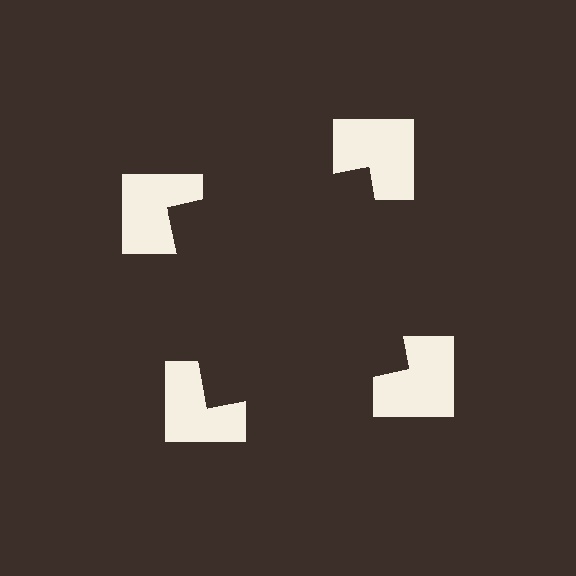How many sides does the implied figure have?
4 sides.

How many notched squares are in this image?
There are 4 — one at each vertex of the illusory square.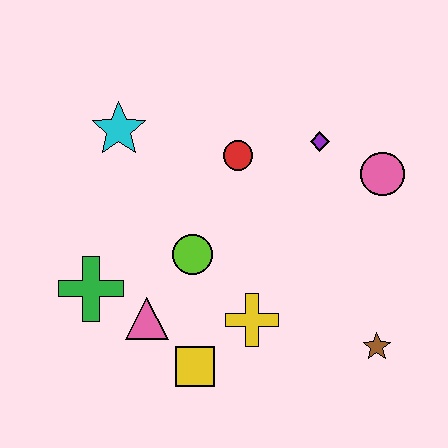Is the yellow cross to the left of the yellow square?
No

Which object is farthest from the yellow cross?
The cyan star is farthest from the yellow cross.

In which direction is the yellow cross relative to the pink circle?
The yellow cross is below the pink circle.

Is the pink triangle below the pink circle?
Yes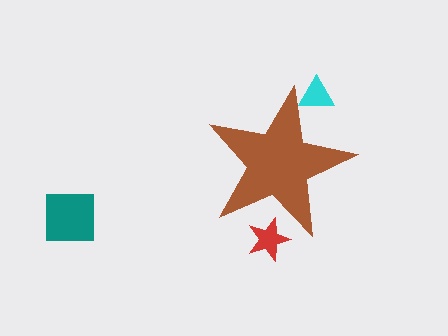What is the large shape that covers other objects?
A brown star.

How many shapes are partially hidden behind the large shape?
2 shapes are partially hidden.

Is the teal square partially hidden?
No, the teal square is fully visible.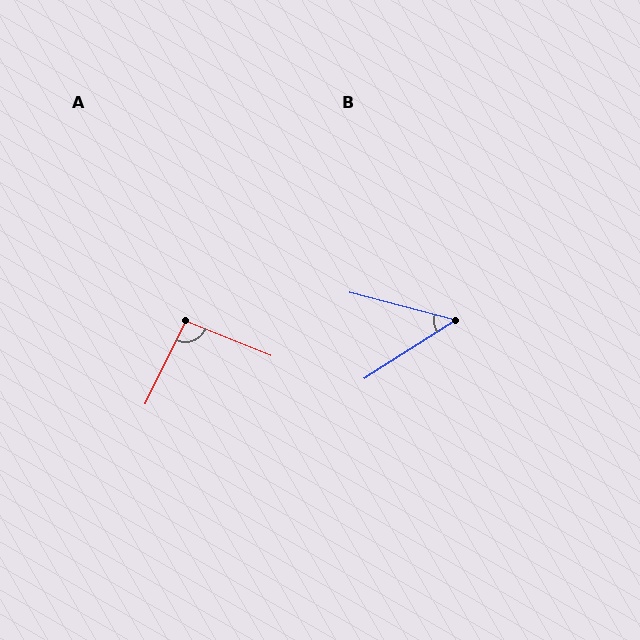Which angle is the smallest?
B, at approximately 47 degrees.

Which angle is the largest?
A, at approximately 94 degrees.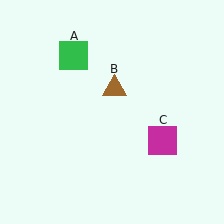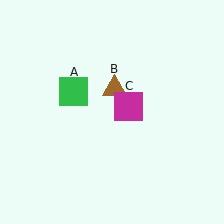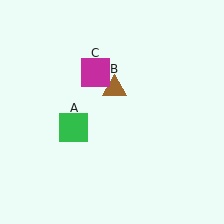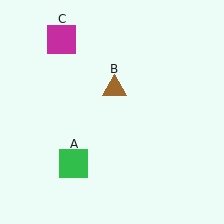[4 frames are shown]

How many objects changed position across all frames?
2 objects changed position: green square (object A), magenta square (object C).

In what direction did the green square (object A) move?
The green square (object A) moved down.